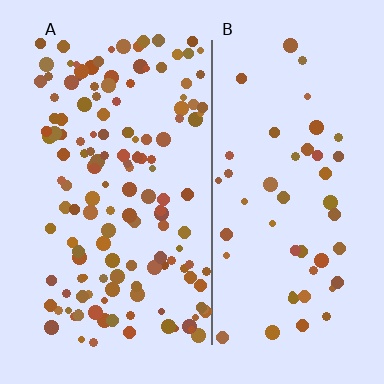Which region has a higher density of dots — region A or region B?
A (the left).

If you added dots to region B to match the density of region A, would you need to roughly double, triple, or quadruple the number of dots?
Approximately triple.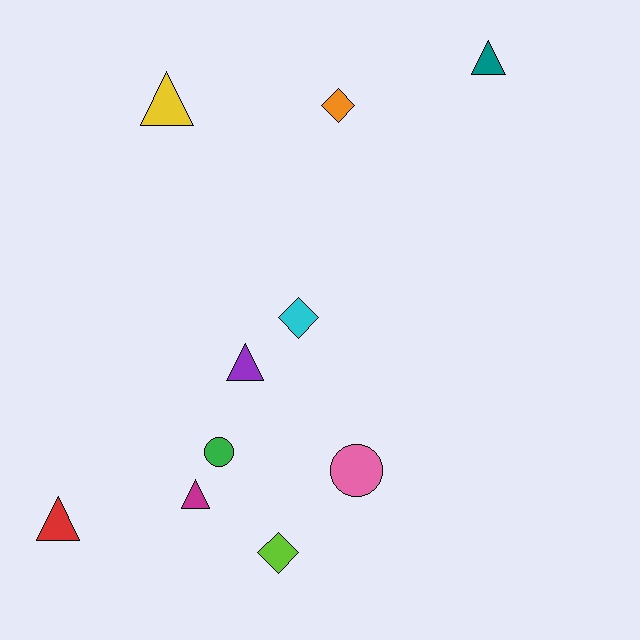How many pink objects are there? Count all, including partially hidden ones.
There is 1 pink object.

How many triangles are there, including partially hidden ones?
There are 5 triangles.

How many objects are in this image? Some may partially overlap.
There are 10 objects.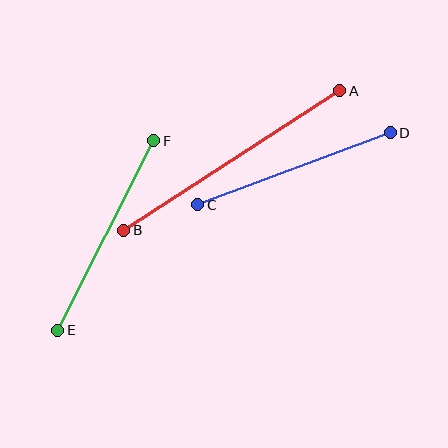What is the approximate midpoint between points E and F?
The midpoint is at approximately (106, 236) pixels.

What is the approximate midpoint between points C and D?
The midpoint is at approximately (294, 169) pixels.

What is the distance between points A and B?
The distance is approximately 257 pixels.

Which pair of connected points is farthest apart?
Points A and B are farthest apart.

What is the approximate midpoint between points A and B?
The midpoint is at approximately (232, 160) pixels.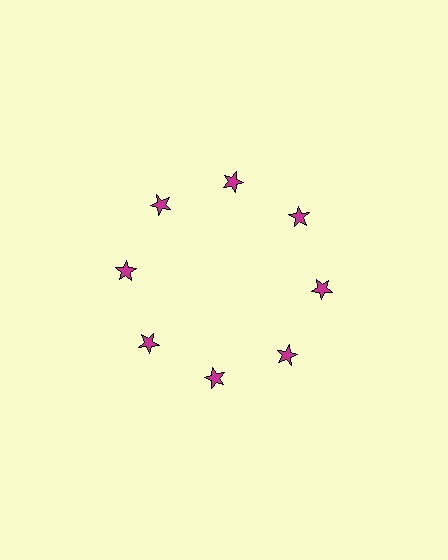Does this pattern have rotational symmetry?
Yes, this pattern has 8-fold rotational symmetry. It looks the same after rotating 45 degrees around the center.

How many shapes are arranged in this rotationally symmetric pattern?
There are 8 shapes, arranged in 8 groups of 1.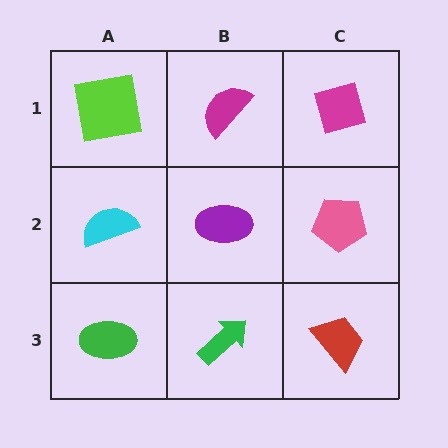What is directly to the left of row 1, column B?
A lime square.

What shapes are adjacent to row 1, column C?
A pink pentagon (row 2, column C), a magenta semicircle (row 1, column B).